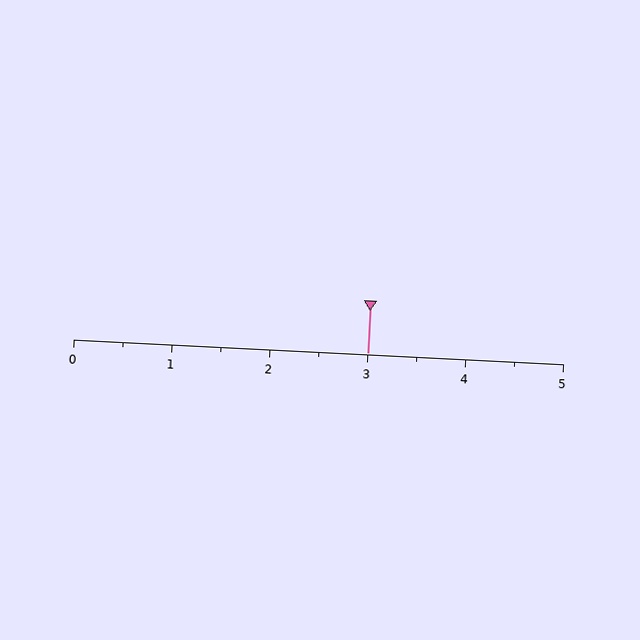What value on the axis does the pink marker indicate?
The marker indicates approximately 3.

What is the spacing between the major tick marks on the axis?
The major ticks are spaced 1 apart.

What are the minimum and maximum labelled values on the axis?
The axis runs from 0 to 5.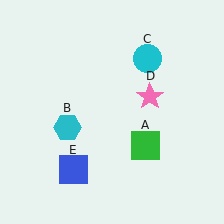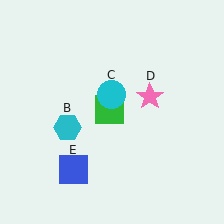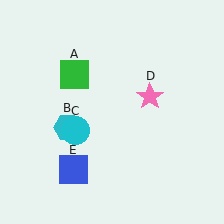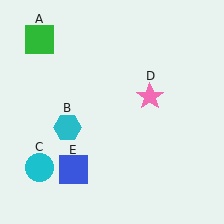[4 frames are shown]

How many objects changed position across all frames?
2 objects changed position: green square (object A), cyan circle (object C).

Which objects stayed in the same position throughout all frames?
Cyan hexagon (object B) and pink star (object D) and blue square (object E) remained stationary.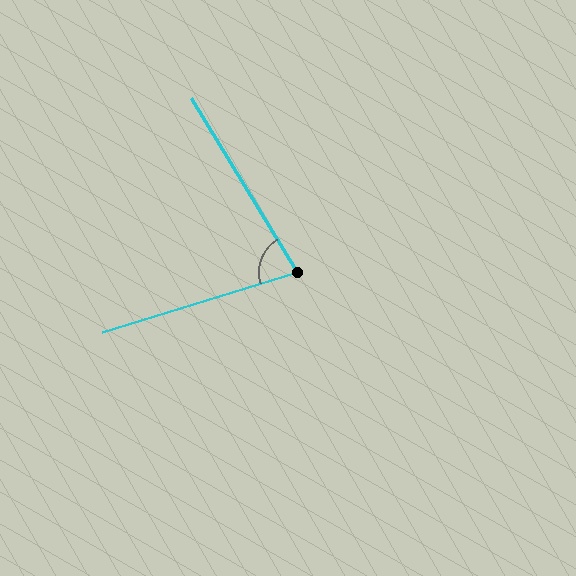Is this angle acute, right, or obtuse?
It is acute.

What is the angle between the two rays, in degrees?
Approximately 76 degrees.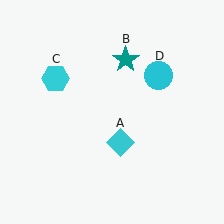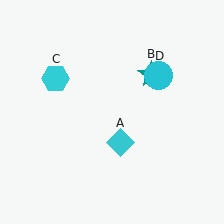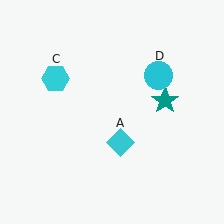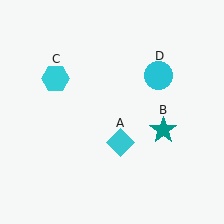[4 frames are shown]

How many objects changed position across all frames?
1 object changed position: teal star (object B).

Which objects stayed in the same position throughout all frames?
Cyan diamond (object A) and cyan hexagon (object C) and cyan circle (object D) remained stationary.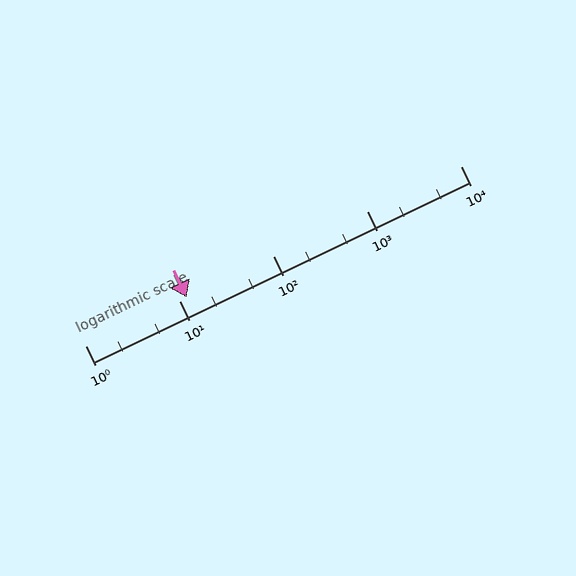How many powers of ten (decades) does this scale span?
The scale spans 4 decades, from 1 to 10000.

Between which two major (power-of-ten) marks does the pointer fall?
The pointer is between 10 and 100.